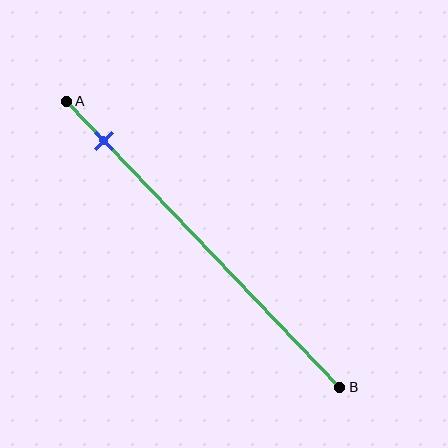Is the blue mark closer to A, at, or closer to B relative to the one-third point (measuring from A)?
The blue mark is closer to point A than the one-third point of segment AB.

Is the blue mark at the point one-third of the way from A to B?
No, the mark is at about 15% from A, not at the 33% one-third point.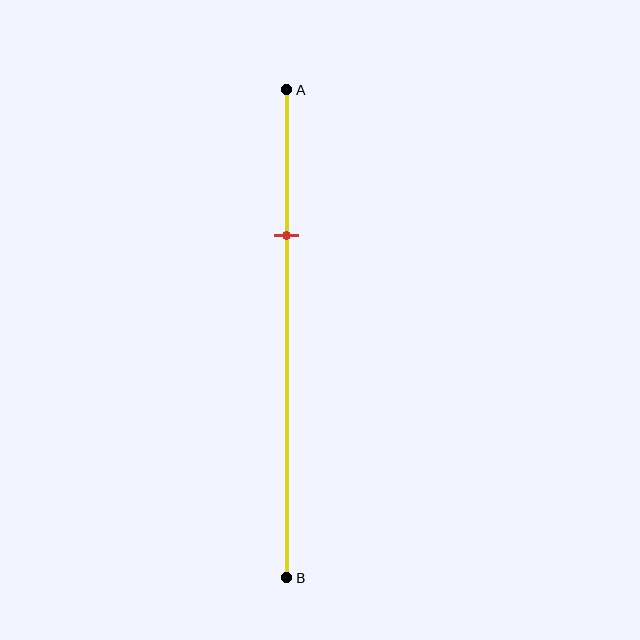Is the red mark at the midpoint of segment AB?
No, the mark is at about 30% from A, not at the 50% midpoint.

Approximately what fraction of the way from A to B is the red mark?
The red mark is approximately 30% of the way from A to B.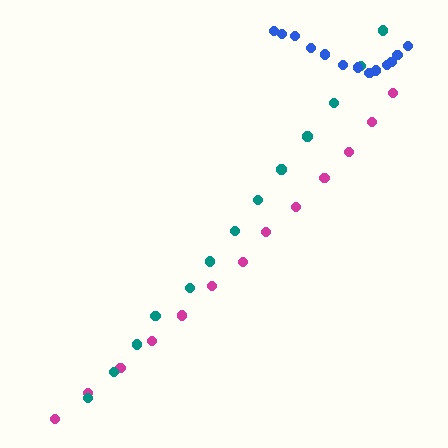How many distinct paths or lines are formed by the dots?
There are 3 distinct paths.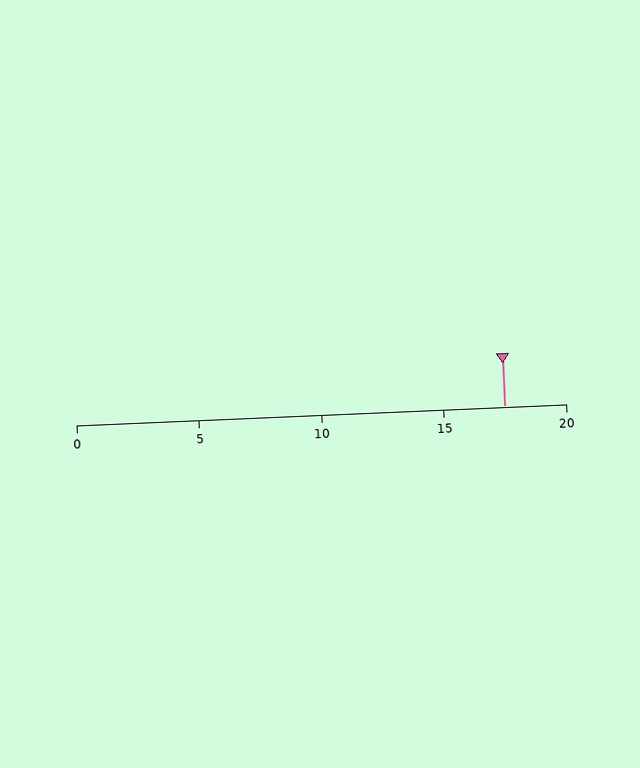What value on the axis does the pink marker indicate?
The marker indicates approximately 17.5.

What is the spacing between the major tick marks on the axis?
The major ticks are spaced 5 apart.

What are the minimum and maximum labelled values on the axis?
The axis runs from 0 to 20.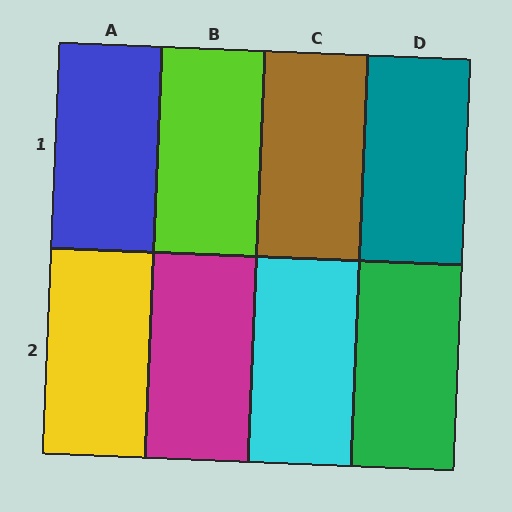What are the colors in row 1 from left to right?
Blue, lime, brown, teal.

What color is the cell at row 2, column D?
Green.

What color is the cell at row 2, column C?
Cyan.